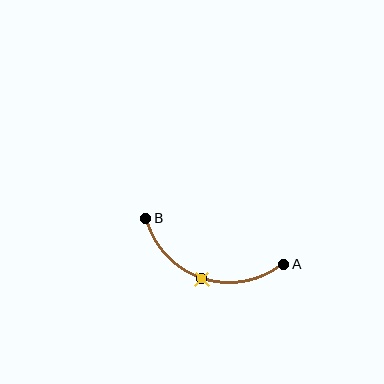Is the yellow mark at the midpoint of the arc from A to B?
Yes. The yellow mark lies on the arc at equal arc-length from both A and B — it is the arc midpoint.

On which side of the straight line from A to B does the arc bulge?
The arc bulges below the straight line connecting A and B.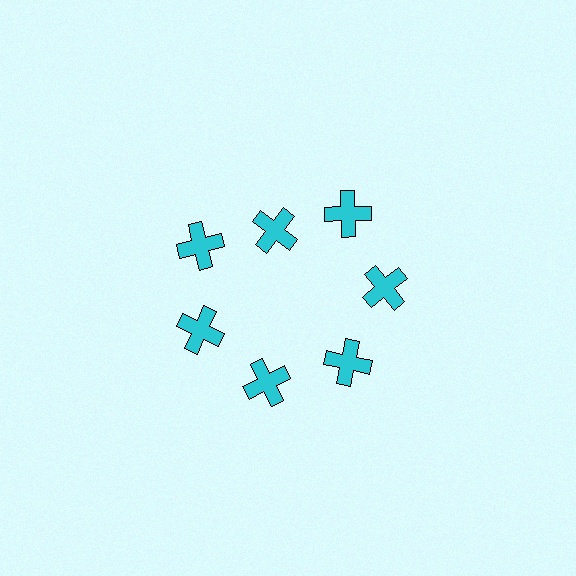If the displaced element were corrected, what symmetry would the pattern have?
It would have 7-fold rotational symmetry — the pattern would map onto itself every 51 degrees.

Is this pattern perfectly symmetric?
No. The 7 cyan crosses are arranged in a ring, but one element near the 12 o'clock position is pulled inward toward the center, breaking the 7-fold rotational symmetry.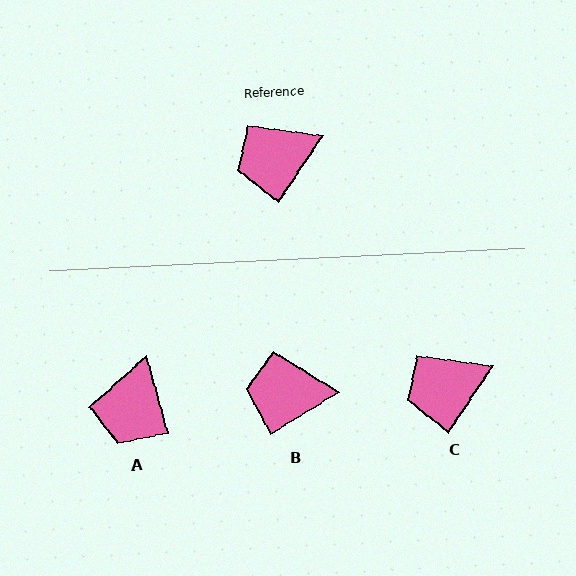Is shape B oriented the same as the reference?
No, it is off by about 24 degrees.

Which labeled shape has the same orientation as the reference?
C.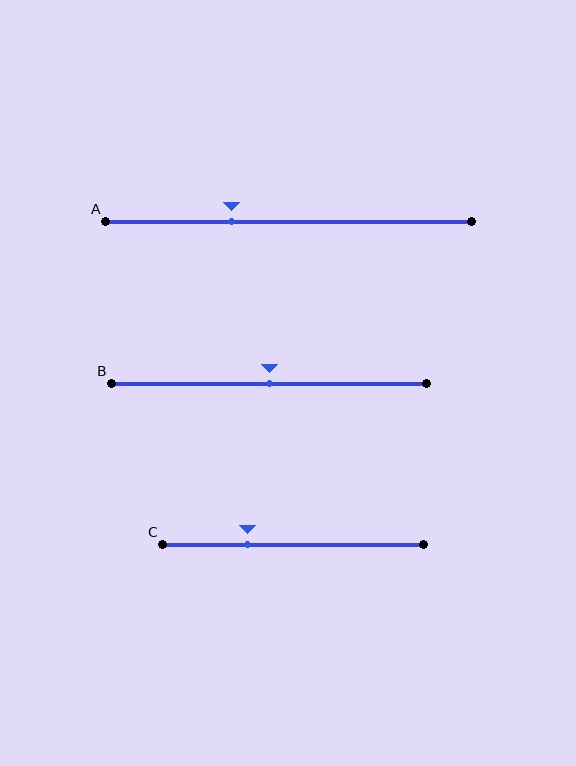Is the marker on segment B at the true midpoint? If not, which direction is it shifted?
Yes, the marker on segment B is at the true midpoint.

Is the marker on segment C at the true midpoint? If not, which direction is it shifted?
No, the marker on segment C is shifted to the left by about 17% of the segment length.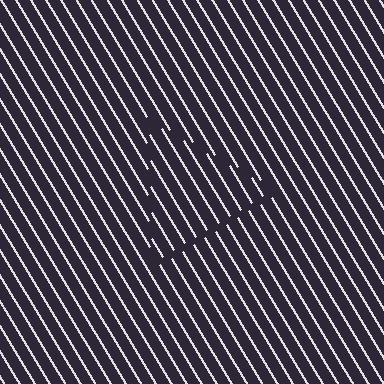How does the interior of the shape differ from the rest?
The interior of the shape contains the same grating, shifted by half a period — the contour is defined by the phase discontinuity where line-ends from the inner and outer gratings abut.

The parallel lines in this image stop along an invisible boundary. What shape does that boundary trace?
An illusory triangle. The interior of the shape contains the same grating, shifted by half a period — the contour is defined by the phase discontinuity where line-ends from the inner and outer gratings abut.